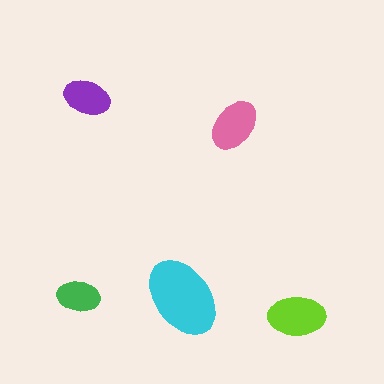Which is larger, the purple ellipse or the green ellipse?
The purple one.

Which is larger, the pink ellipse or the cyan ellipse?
The cyan one.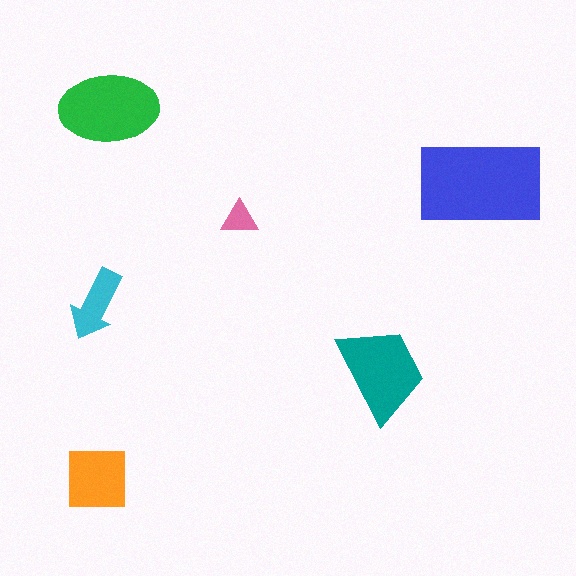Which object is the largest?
The blue rectangle.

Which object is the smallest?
The pink triangle.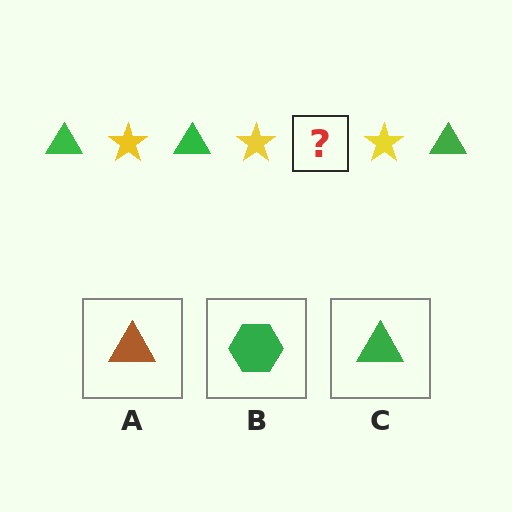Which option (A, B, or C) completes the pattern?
C.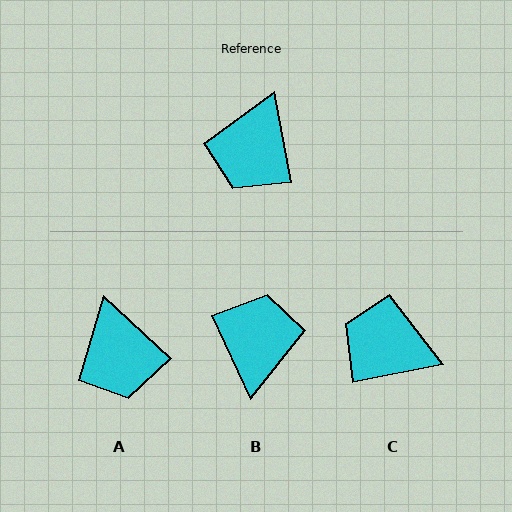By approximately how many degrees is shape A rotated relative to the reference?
Approximately 37 degrees counter-clockwise.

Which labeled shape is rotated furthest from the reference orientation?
B, about 166 degrees away.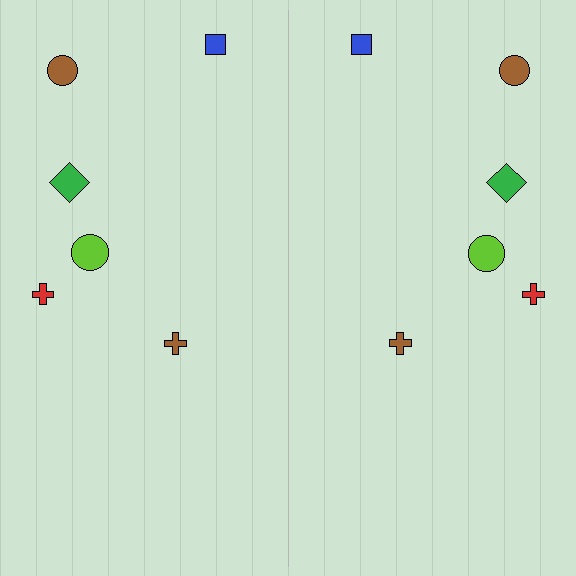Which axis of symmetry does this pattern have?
The pattern has a vertical axis of symmetry running through the center of the image.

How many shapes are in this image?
There are 12 shapes in this image.